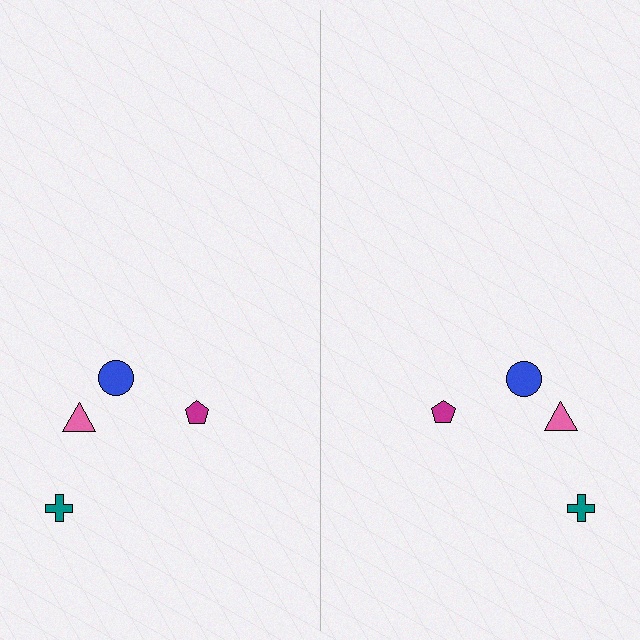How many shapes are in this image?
There are 8 shapes in this image.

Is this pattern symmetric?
Yes, this pattern has bilateral (reflection) symmetry.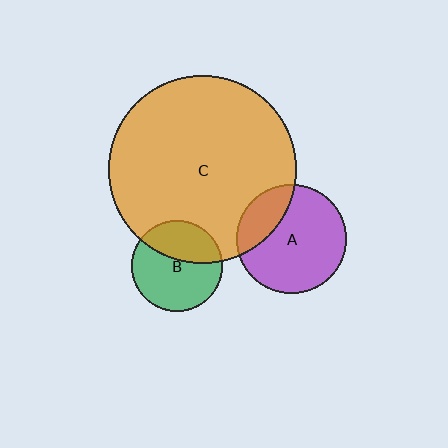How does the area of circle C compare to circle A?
Approximately 3.0 times.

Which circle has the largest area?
Circle C (orange).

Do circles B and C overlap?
Yes.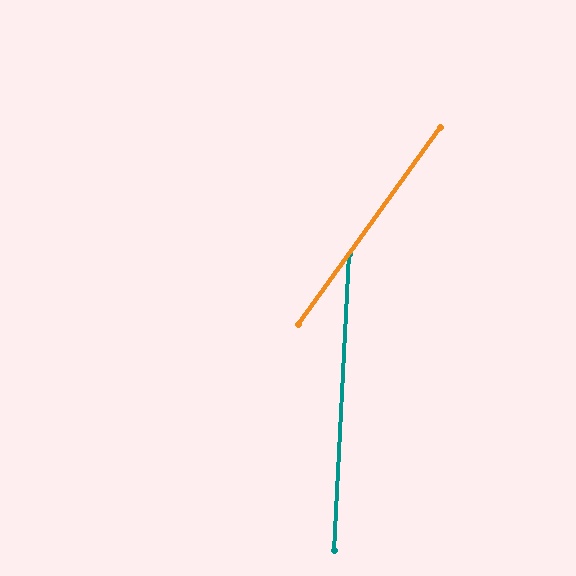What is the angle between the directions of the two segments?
Approximately 33 degrees.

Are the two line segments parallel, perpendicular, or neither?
Neither parallel nor perpendicular — they differ by about 33°.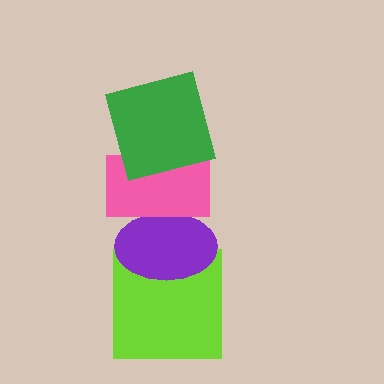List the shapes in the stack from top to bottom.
From top to bottom: the green square, the pink rectangle, the purple ellipse, the lime square.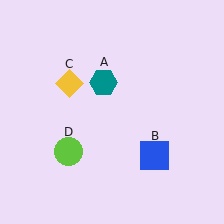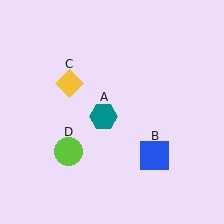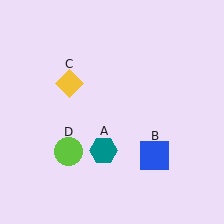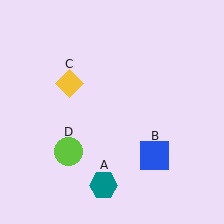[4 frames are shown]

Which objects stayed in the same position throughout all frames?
Blue square (object B) and yellow diamond (object C) and lime circle (object D) remained stationary.